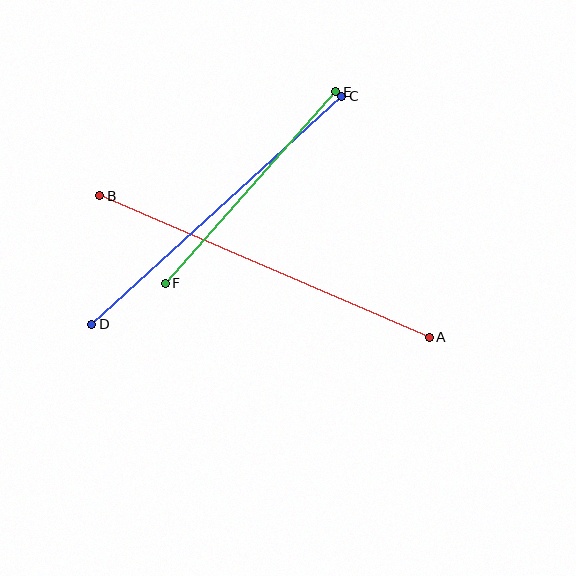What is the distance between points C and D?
The distance is approximately 339 pixels.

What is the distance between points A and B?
The distance is approximately 359 pixels.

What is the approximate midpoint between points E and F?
The midpoint is at approximately (250, 188) pixels.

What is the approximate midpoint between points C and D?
The midpoint is at approximately (217, 210) pixels.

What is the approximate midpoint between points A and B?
The midpoint is at approximately (264, 267) pixels.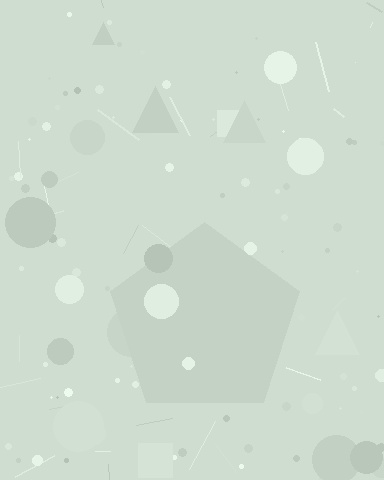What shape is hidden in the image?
A pentagon is hidden in the image.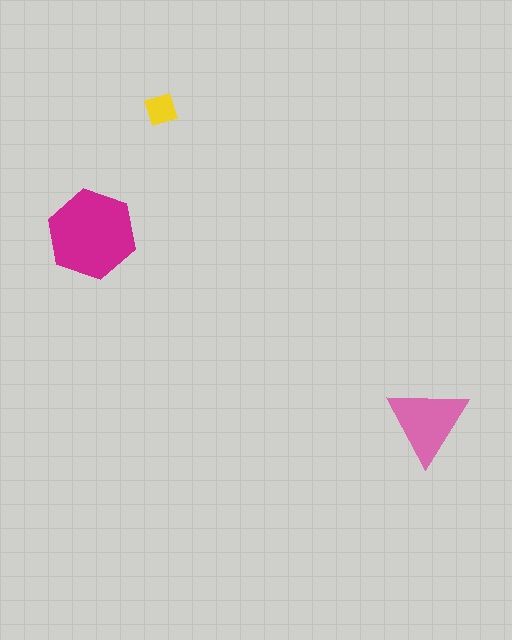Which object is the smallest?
The yellow diamond.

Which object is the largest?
The magenta hexagon.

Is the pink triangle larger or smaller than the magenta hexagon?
Smaller.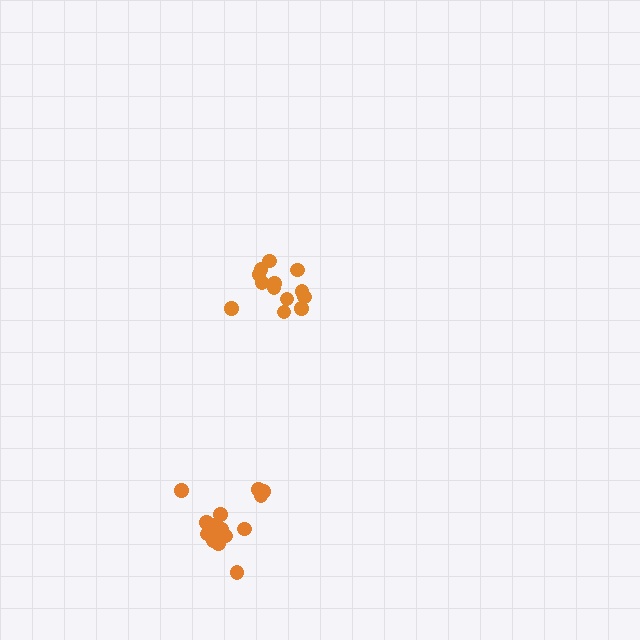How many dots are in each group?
Group 1: 14 dots, Group 2: 13 dots (27 total).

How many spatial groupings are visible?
There are 2 spatial groupings.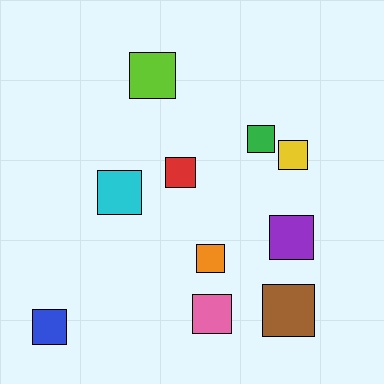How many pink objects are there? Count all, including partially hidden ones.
There is 1 pink object.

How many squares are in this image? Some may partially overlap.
There are 10 squares.